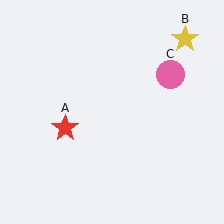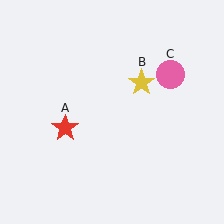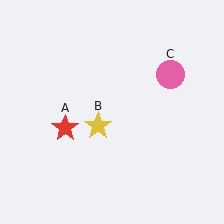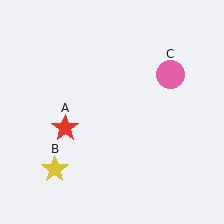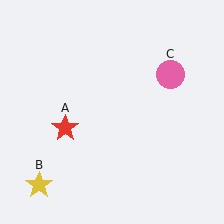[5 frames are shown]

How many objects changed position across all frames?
1 object changed position: yellow star (object B).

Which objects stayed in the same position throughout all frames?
Red star (object A) and pink circle (object C) remained stationary.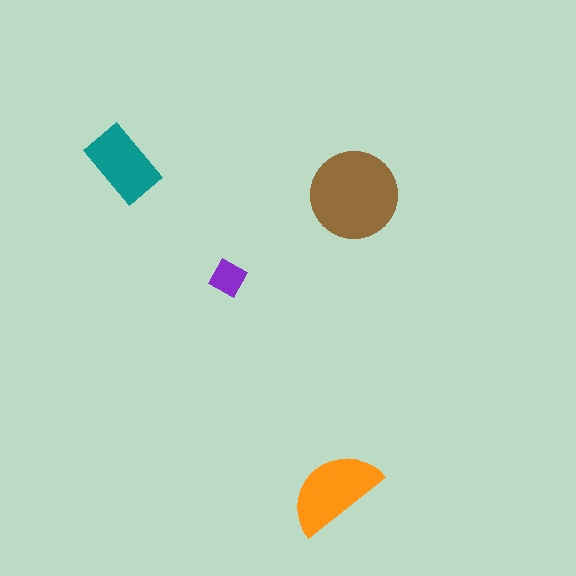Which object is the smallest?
The purple diamond.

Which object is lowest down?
The orange semicircle is bottommost.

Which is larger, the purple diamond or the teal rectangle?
The teal rectangle.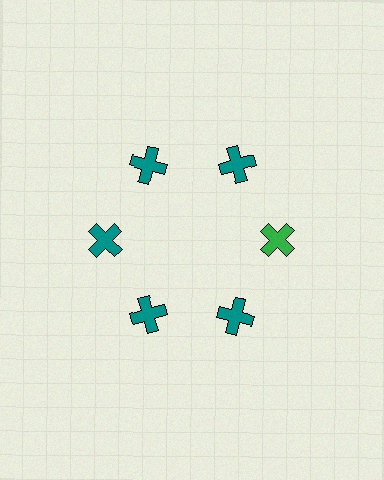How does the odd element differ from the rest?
It has a different color: green instead of teal.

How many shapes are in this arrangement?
There are 6 shapes arranged in a ring pattern.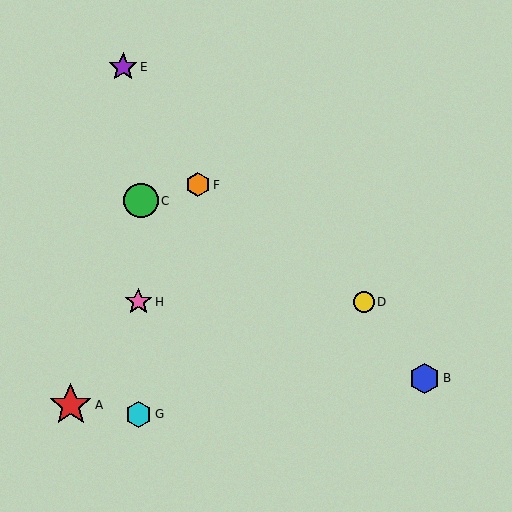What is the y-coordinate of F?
Object F is at y≈185.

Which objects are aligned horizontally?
Objects D, H are aligned horizontally.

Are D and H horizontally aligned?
Yes, both are at y≈302.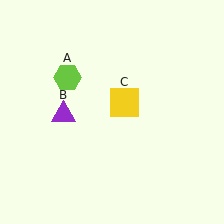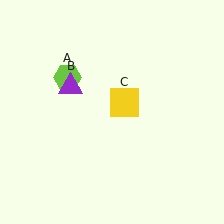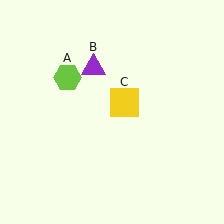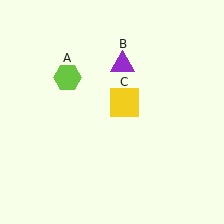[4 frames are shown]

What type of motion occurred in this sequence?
The purple triangle (object B) rotated clockwise around the center of the scene.